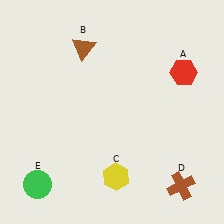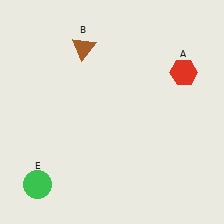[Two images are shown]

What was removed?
The brown cross (D), the yellow hexagon (C) were removed in Image 2.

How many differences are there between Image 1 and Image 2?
There are 2 differences between the two images.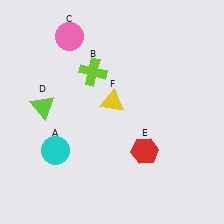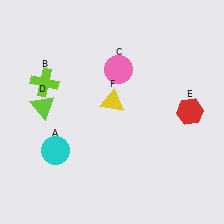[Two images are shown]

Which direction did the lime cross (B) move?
The lime cross (B) moved left.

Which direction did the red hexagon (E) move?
The red hexagon (E) moved right.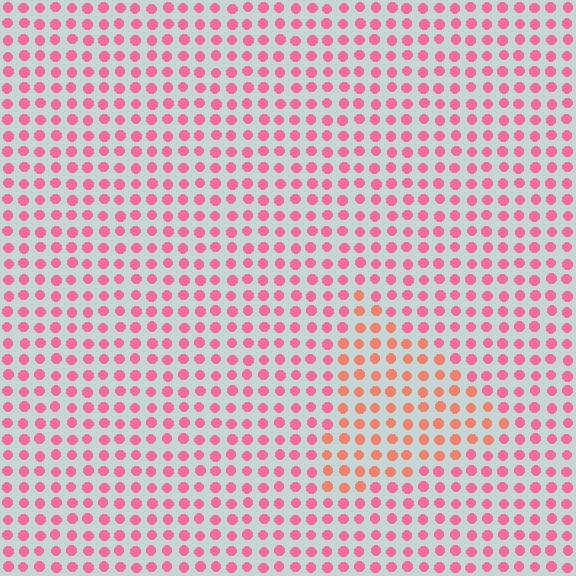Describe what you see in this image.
The image is filled with small pink elements in a uniform arrangement. A triangle-shaped region is visible where the elements are tinted to a slightly different hue, forming a subtle color boundary.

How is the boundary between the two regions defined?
The boundary is defined purely by a slight shift in hue (about 32 degrees). Spacing, size, and orientation are identical on both sides.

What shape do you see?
I see a triangle.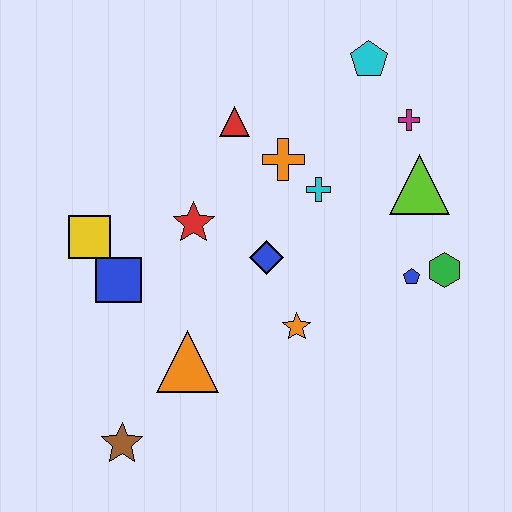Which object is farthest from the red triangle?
The brown star is farthest from the red triangle.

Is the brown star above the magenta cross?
No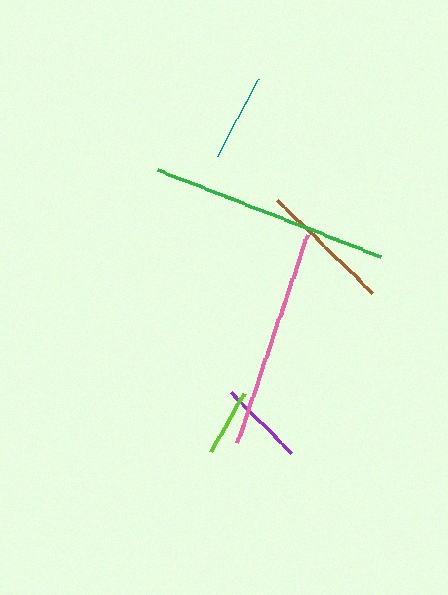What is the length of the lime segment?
The lime segment is approximately 67 pixels long.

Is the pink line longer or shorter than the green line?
The green line is longer than the pink line.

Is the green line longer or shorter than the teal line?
The green line is longer than the teal line.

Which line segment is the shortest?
The lime line is the shortest at approximately 67 pixels.